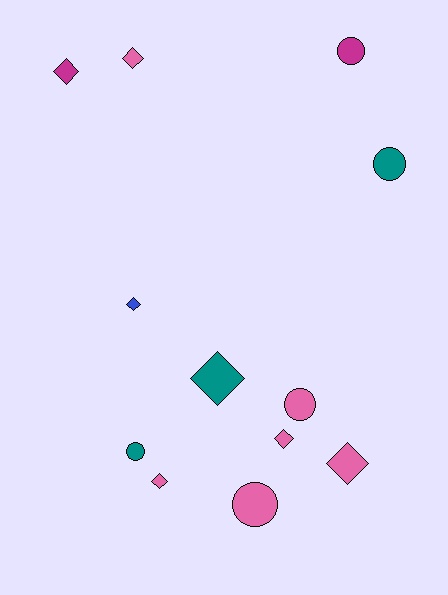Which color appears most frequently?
Pink, with 6 objects.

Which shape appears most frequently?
Diamond, with 7 objects.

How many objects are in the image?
There are 12 objects.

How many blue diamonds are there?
There is 1 blue diamond.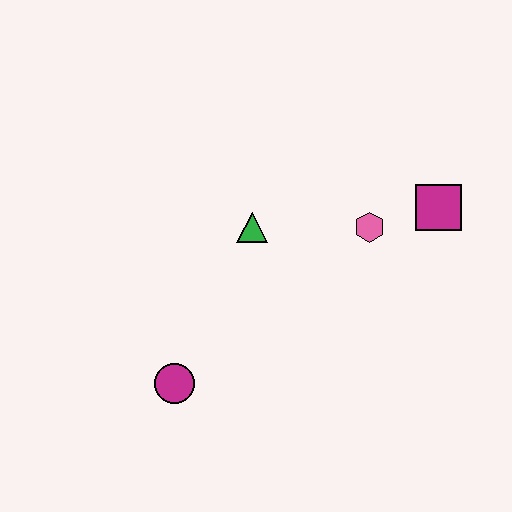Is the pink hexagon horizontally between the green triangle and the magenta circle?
No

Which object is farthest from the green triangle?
The magenta square is farthest from the green triangle.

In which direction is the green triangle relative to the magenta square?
The green triangle is to the left of the magenta square.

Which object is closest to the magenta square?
The pink hexagon is closest to the magenta square.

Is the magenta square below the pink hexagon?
No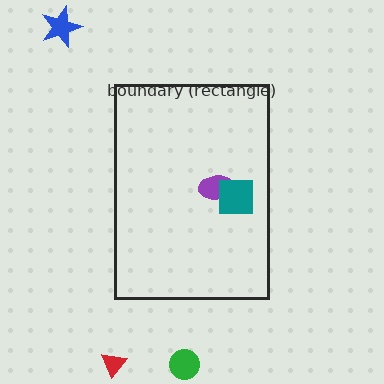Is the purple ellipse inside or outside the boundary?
Inside.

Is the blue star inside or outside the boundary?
Outside.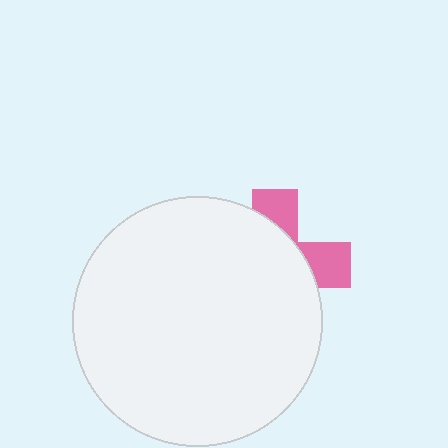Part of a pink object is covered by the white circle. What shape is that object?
It is a cross.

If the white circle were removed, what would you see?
You would see the complete pink cross.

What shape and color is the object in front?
The object in front is a white circle.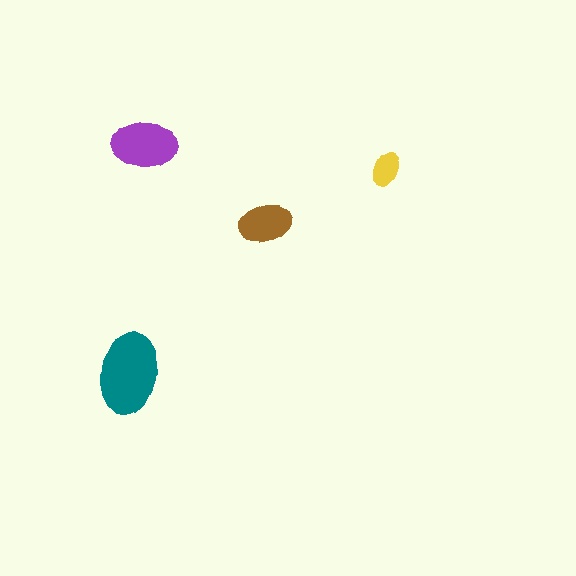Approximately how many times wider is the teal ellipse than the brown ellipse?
About 1.5 times wider.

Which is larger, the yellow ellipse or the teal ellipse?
The teal one.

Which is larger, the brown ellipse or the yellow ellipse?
The brown one.